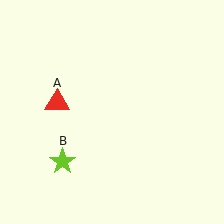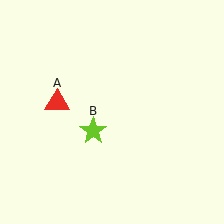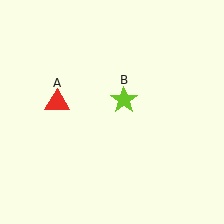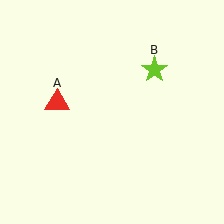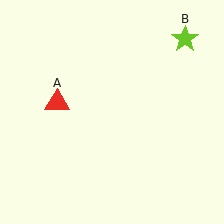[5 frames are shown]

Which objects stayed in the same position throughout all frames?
Red triangle (object A) remained stationary.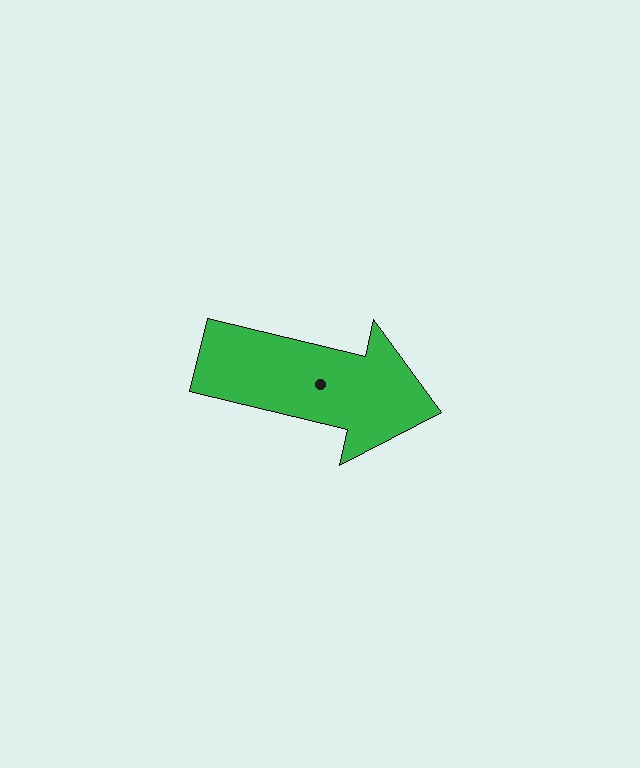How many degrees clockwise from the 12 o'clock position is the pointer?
Approximately 103 degrees.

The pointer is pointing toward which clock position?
Roughly 3 o'clock.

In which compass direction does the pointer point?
East.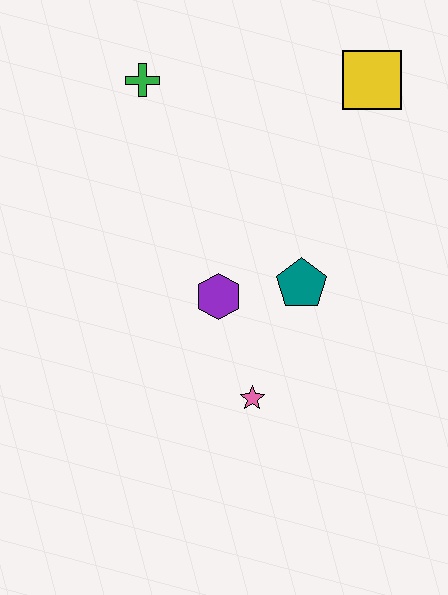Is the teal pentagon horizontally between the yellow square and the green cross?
Yes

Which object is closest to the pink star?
The purple hexagon is closest to the pink star.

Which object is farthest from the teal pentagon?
The green cross is farthest from the teal pentagon.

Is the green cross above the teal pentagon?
Yes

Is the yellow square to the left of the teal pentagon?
No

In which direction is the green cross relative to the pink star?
The green cross is above the pink star.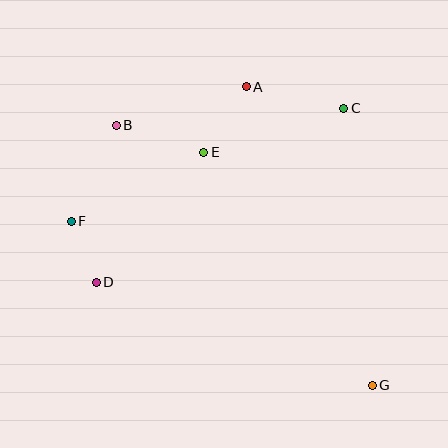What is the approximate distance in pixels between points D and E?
The distance between D and E is approximately 169 pixels.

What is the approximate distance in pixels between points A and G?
The distance between A and G is approximately 324 pixels.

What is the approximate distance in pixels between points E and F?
The distance between E and F is approximately 150 pixels.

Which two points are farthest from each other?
Points B and G are farthest from each other.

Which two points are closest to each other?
Points D and F are closest to each other.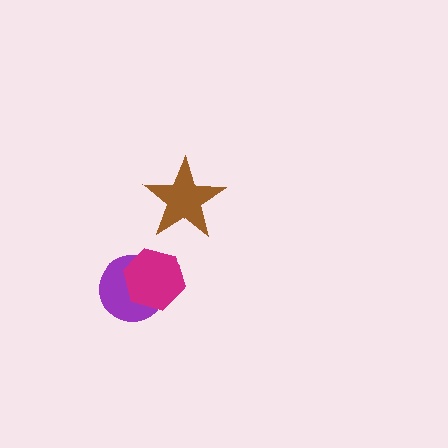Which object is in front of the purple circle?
The magenta hexagon is in front of the purple circle.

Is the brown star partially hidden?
No, no other shape covers it.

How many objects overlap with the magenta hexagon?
1 object overlaps with the magenta hexagon.